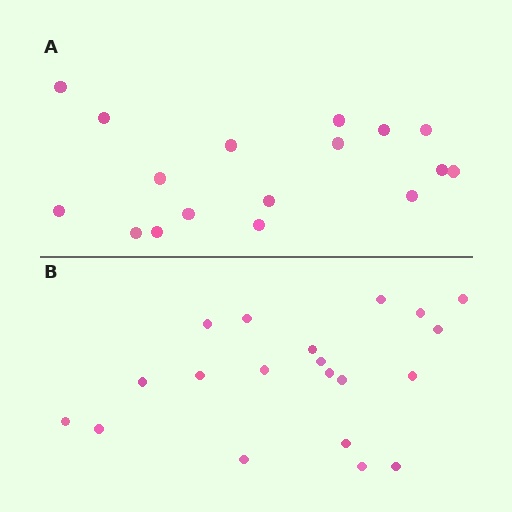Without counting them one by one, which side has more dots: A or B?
Region B (the bottom region) has more dots.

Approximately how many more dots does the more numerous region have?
Region B has just a few more — roughly 2 or 3 more dots than region A.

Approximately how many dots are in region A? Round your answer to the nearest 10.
About 20 dots. (The exact count is 17, which rounds to 20.)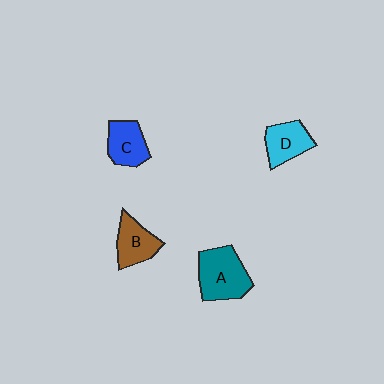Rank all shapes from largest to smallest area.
From largest to smallest: A (teal), B (brown), C (blue), D (cyan).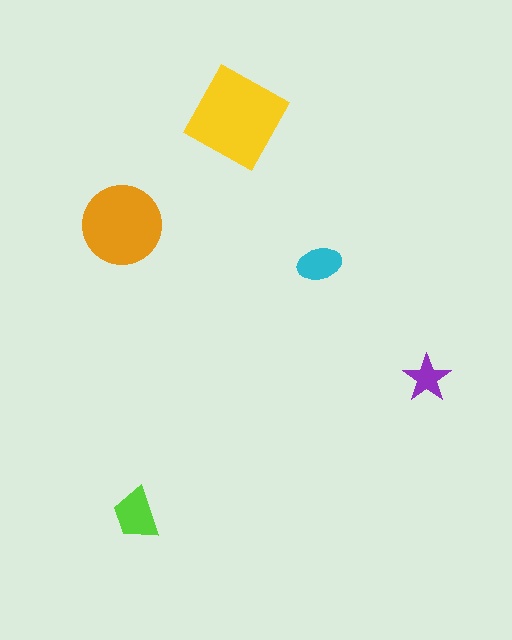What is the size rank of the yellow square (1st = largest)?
1st.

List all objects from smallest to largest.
The purple star, the cyan ellipse, the lime trapezoid, the orange circle, the yellow square.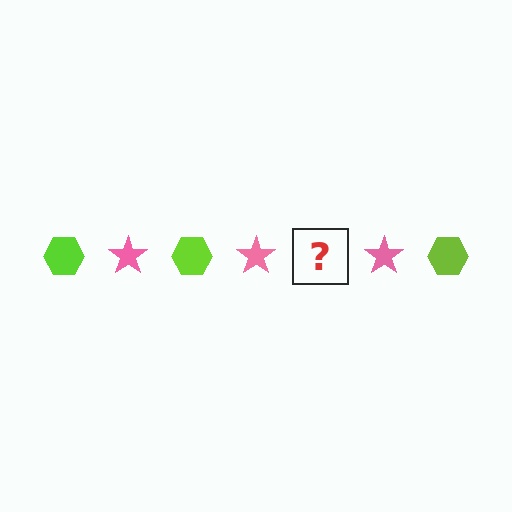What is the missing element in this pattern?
The missing element is a lime hexagon.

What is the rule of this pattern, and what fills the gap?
The rule is that the pattern alternates between lime hexagon and pink star. The gap should be filled with a lime hexagon.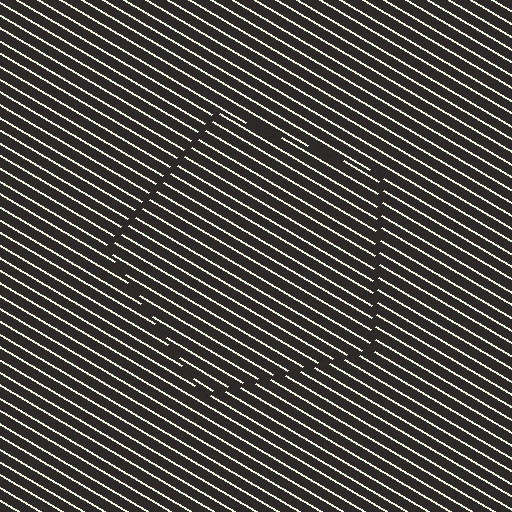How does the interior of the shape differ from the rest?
The interior of the shape contains the same grating, shifted by half a period — the contour is defined by the phase discontinuity where line-ends from the inner and outer gratings abut.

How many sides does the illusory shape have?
5 sides — the line-ends trace a pentagon.